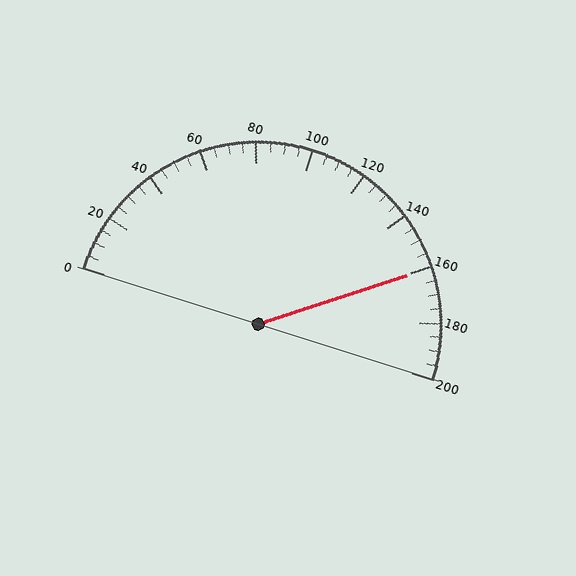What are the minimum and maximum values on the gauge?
The gauge ranges from 0 to 200.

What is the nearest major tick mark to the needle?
The nearest major tick mark is 160.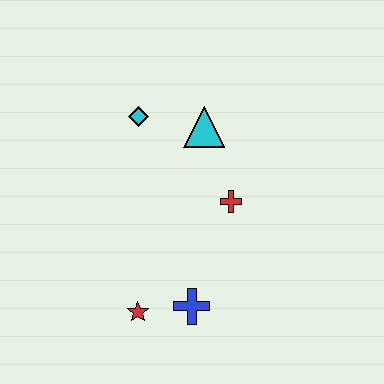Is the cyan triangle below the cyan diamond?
Yes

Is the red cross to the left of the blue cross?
No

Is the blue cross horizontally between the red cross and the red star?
Yes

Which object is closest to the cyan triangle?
The cyan diamond is closest to the cyan triangle.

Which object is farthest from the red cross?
The red star is farthest from the red cross.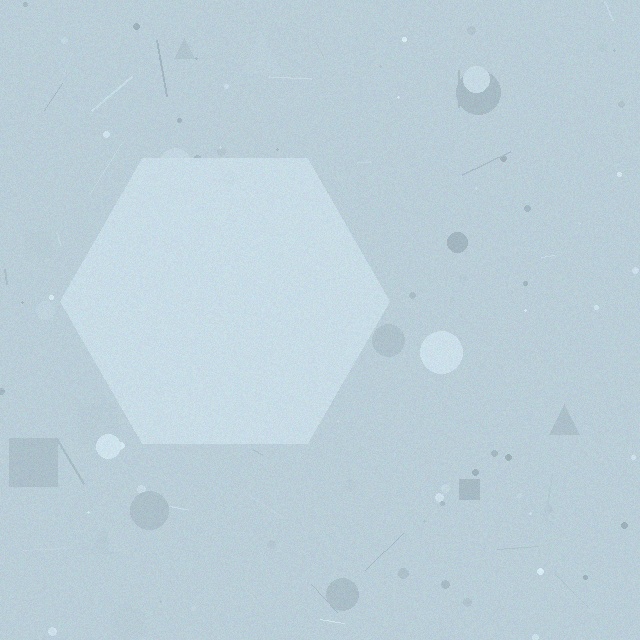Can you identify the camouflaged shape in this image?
The camouflaged shape is a hexagon.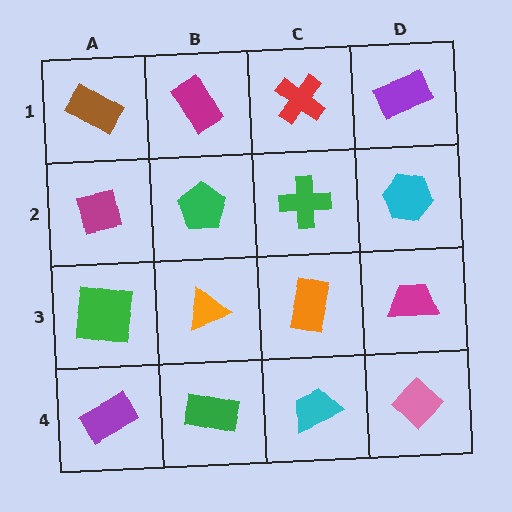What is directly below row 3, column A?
A purple rectangle.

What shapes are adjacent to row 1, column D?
A cyan hexagon (row 2, column D), a red cross (row 1, column C).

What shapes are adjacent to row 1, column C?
A green cross (row 2, column C), a magenta rectangle (row 1, column B), a purple rectangle (row 1, column D).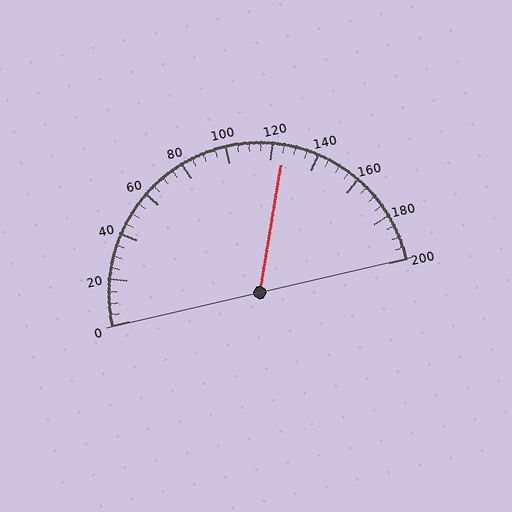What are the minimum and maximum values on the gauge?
The gauge ranges from 0 to 200.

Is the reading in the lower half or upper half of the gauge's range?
The reading is in the upper half of the range (0 to 200).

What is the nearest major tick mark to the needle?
The nearest major tick mark is 120.